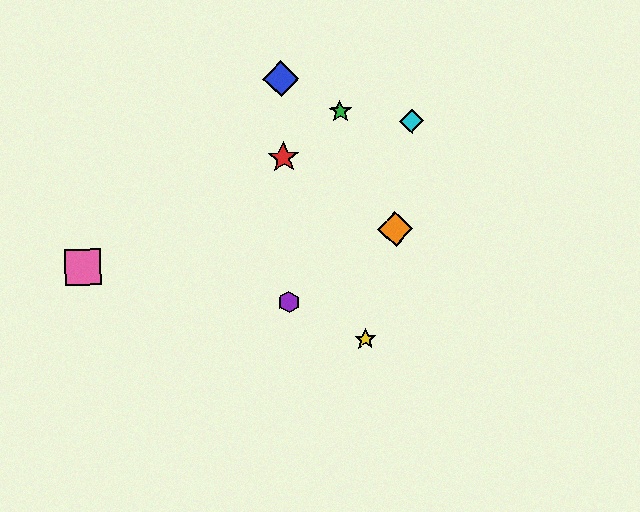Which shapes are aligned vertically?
The red star, the blue diamond, the purple hexagon are aligned vertically.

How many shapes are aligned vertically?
3 shapes (the red star, the blue diamond, the purple hexagon) are aligned vertically.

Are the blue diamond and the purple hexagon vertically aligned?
Yes, both are at x≈281.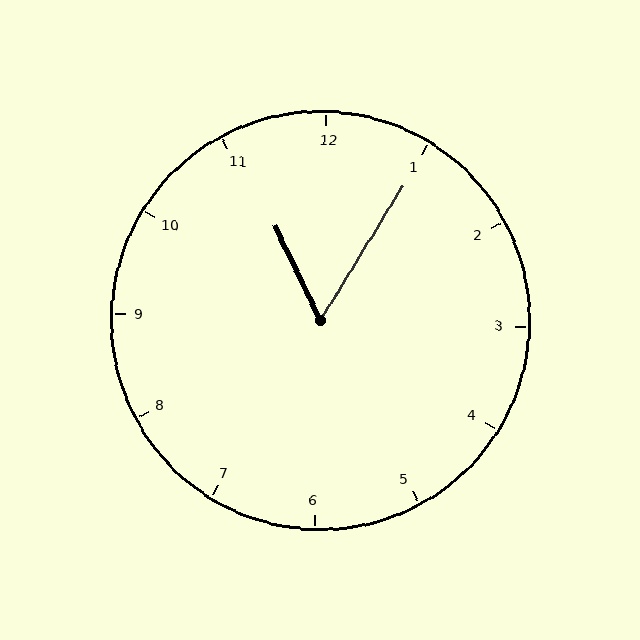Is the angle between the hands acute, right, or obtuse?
It is acute.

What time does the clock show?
11:05.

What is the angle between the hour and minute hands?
Approximately 58 degrees.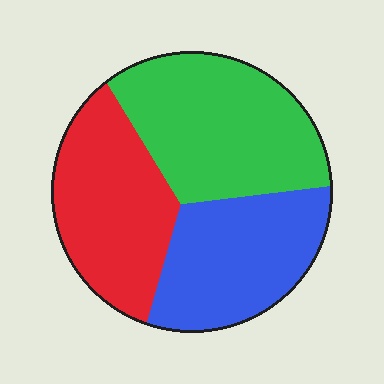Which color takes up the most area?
Green, at roughly 40%.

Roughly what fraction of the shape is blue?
Blue covers roughly 30% of the shape.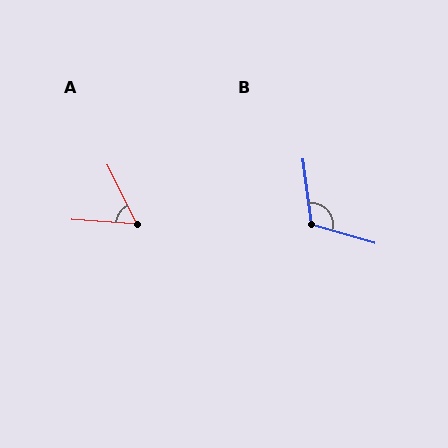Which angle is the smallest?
A, at approximately 60 degrees.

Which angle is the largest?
B, at approximately 113 degrees.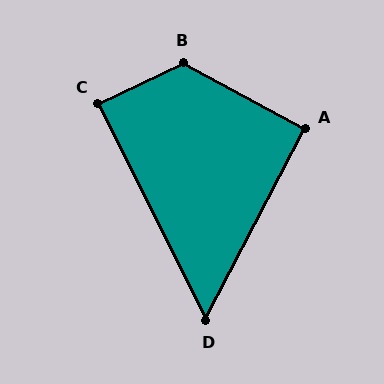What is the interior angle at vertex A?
Approximately 91 degrees (approximately right).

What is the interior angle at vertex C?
Approximately 89 degrees (approximately right).